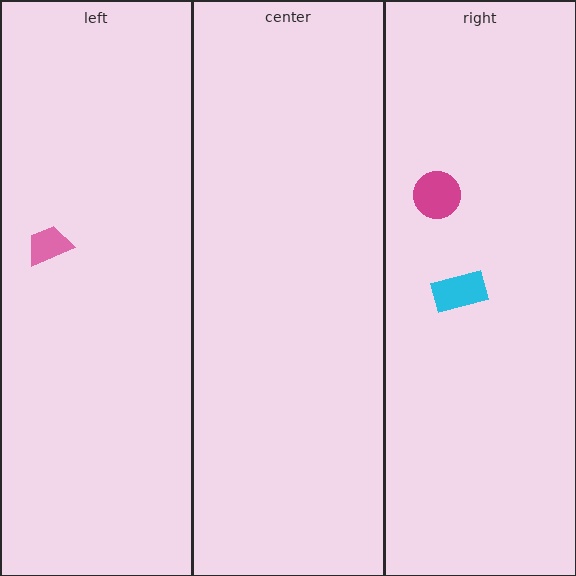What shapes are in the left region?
The pink trapezoid.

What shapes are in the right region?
The magenta circle, the cyan rectangle.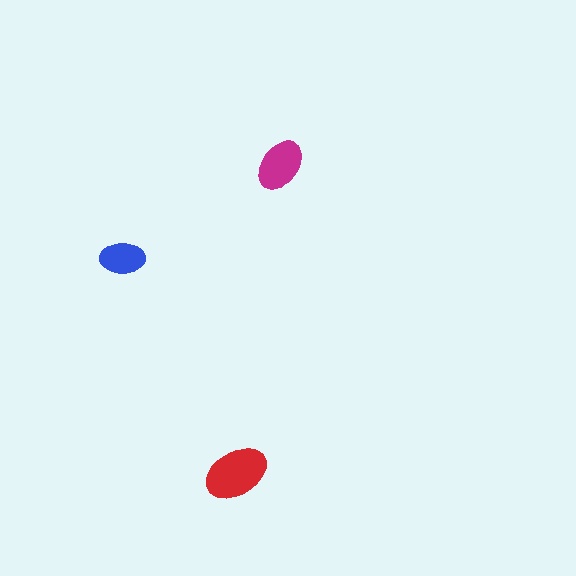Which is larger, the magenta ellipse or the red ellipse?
The red one.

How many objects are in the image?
There are 3 objects in the image.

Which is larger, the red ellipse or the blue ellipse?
The red one.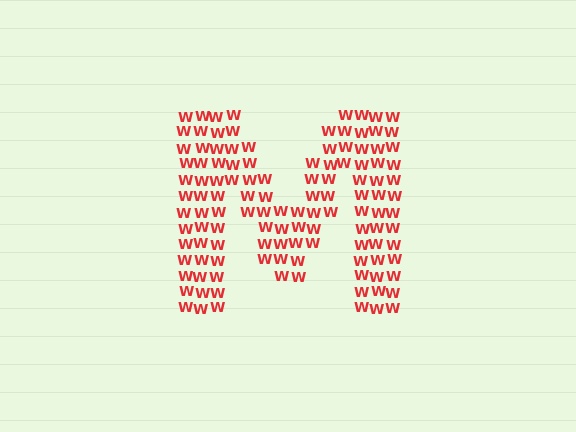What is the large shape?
The large shape is the letter M.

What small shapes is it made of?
It is made of small letter W's.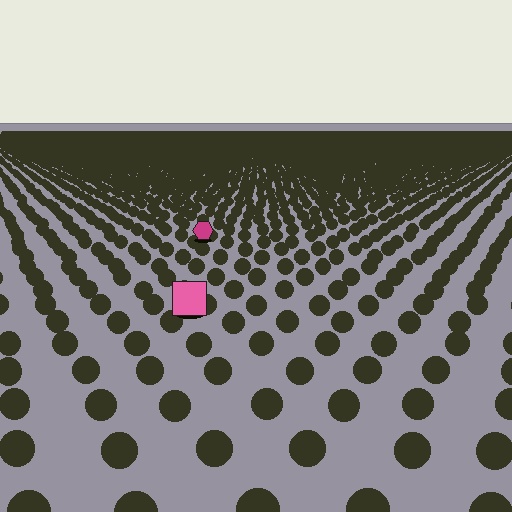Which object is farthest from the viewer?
The magenta hexagon is farthest from the viewer. It appears smaller and the ground texture around it is denser.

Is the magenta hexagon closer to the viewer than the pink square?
No. The pink square is closer — you can tell from the texture gradient: the ground texture is coarser near it.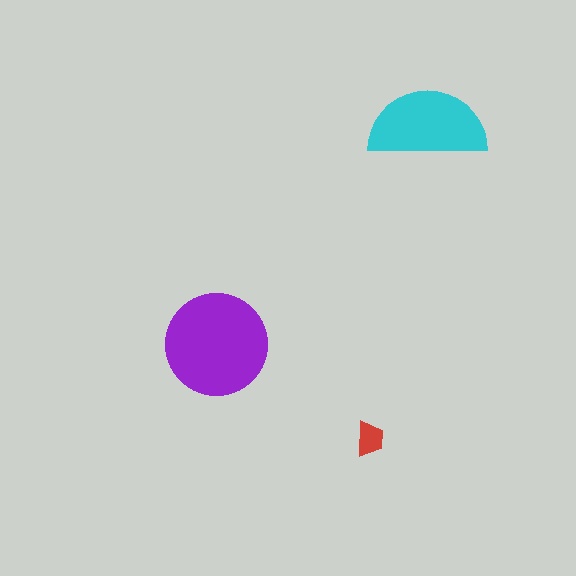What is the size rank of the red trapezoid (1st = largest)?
3rd.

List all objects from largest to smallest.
The purple circle, the cyan semicircle, the red trapezoid.